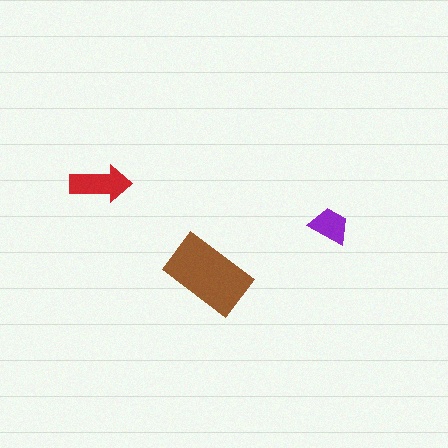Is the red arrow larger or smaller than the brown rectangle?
Smaller.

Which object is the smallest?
The purple trapezoid.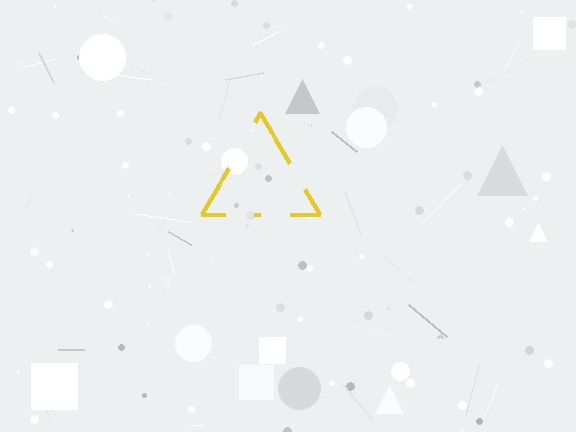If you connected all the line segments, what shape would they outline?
They would outline a triangle.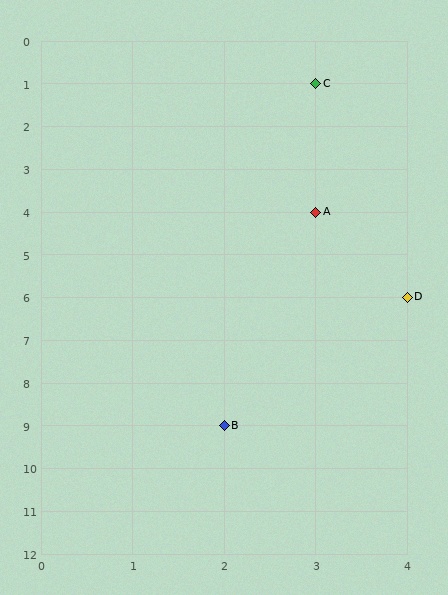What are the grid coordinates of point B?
Point B is at grid coordinates (2, 9).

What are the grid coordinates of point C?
Point C is at grid coordinates (3, 1).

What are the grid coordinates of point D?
Point D is at grid coordinates (4, 6).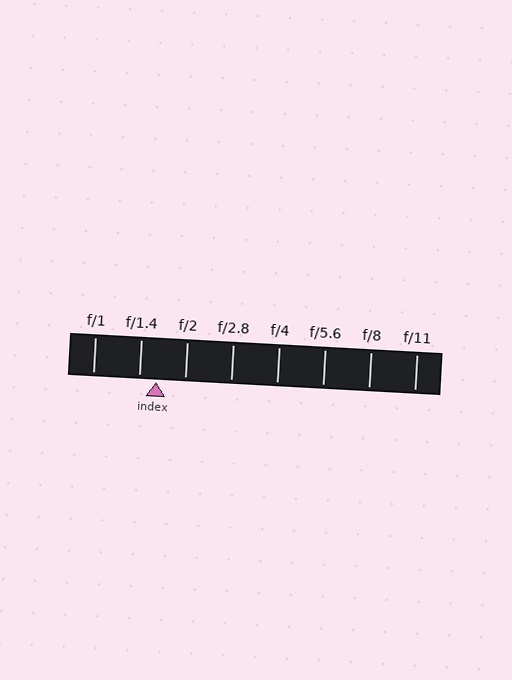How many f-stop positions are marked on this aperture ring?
There are 8 f-stop positions marked.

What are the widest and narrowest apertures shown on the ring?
The widest aperture shown is f/1 and the narrowest is f/11.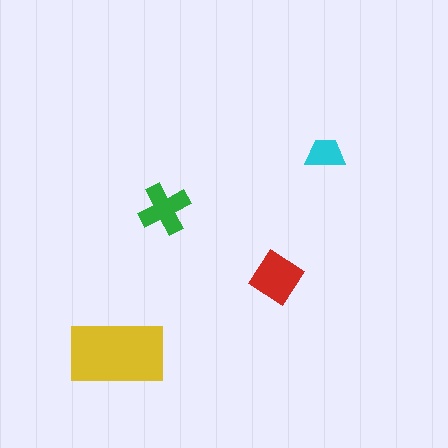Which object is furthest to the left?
The yellow rectangle is leftmost.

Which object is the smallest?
The cyan trapezoid.